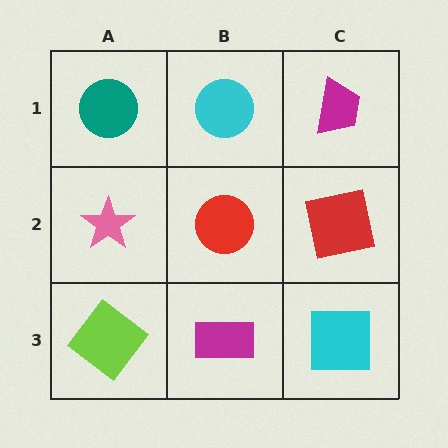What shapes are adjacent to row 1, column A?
A pink star (row 2, column A), a cyan circle (row 1, column B).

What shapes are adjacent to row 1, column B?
A red circle (row 2, column B), a teal circle (row 1, column A), a magenta trapezoid (row 1, column C).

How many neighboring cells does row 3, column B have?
3.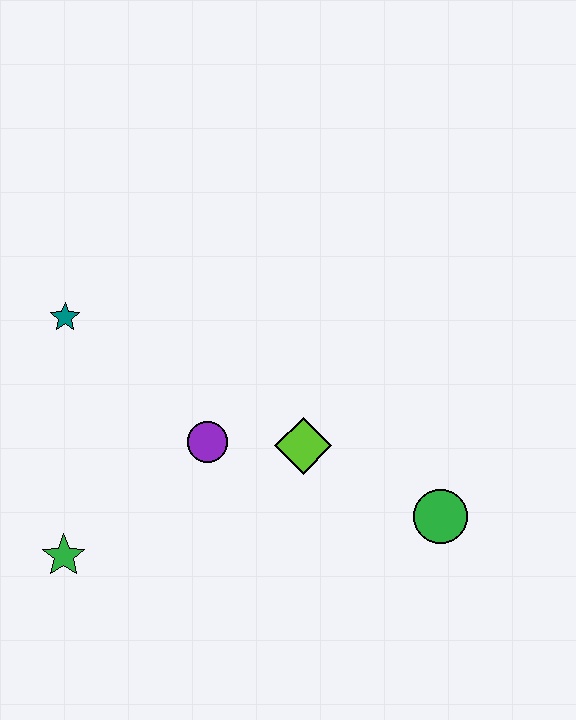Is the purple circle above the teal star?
No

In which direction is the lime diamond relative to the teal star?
The lime diamond is to the right of the teal star.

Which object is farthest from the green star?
The green circle is farthest from the green star.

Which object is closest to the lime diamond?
The purple circle is closest to the lime diamond.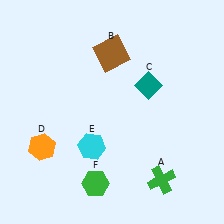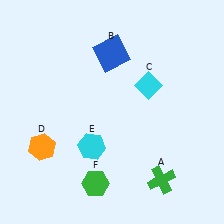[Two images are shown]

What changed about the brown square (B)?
In Image 1, B is brown. In Image 2, it changed to blue.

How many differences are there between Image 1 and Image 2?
There are 2 differences between the two images.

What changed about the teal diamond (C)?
In Image 1, C is teal. In Image 2, it changed to cyan.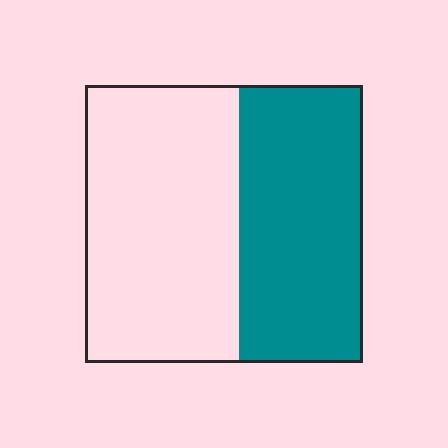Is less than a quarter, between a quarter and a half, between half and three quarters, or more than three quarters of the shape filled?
Between a quarter and a half.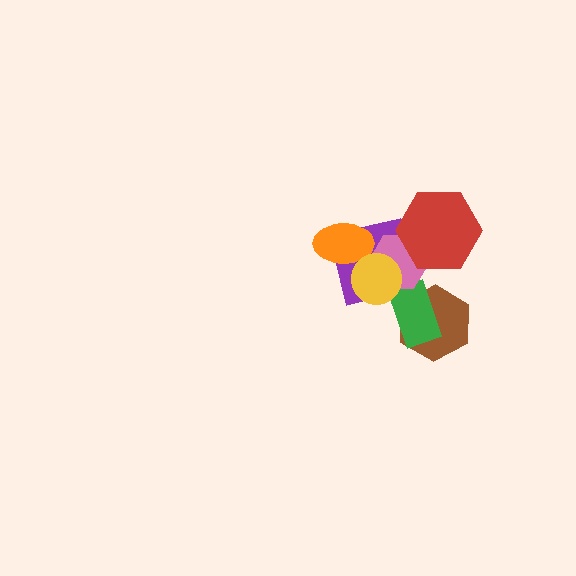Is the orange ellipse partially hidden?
Yes, it is partially covered by another shape.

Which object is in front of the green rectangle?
The pink hexagon is in front of the green rectangle.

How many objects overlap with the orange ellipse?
2 objects overlap with the orange ellipse.